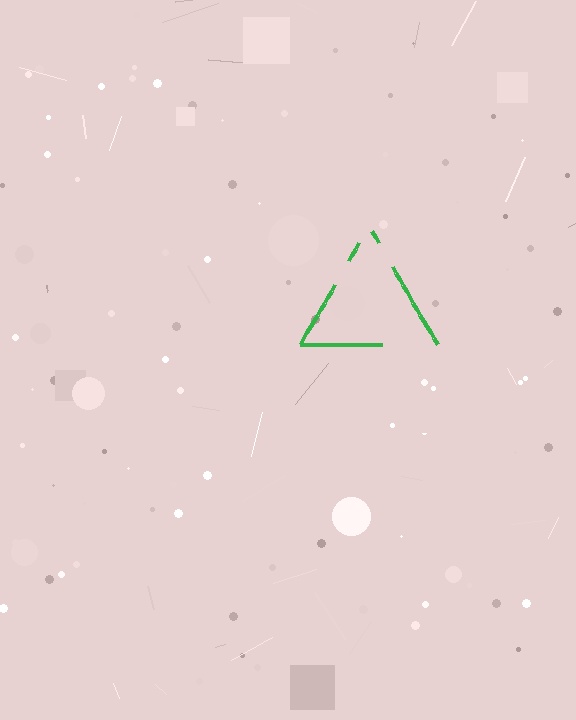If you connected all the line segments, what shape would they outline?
They would outline a triangle.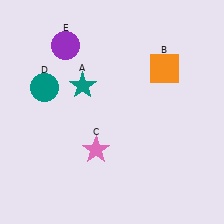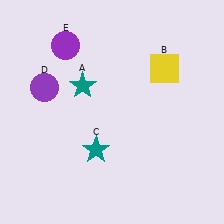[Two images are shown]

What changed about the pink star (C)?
In Image 1, C is pink. In Image 2, it changed to teal.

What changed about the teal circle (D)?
In Image 1, D is teal. In Image 2, it changed to purple.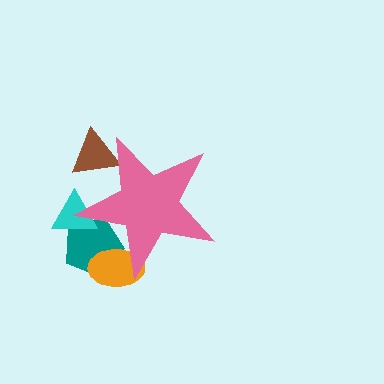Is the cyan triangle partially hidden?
Yes, the cyan triangle is partially hidden behind the pink star.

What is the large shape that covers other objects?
A pink star.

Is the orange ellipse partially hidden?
Yes, the orange ellipse is partially hidden behind the pink star.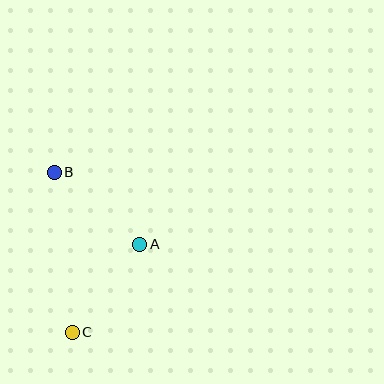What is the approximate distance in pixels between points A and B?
The distance between A and B is approximately 112 pixels.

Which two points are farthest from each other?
Points B and C are farthest from each other.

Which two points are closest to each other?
Points A and C are closest to each other.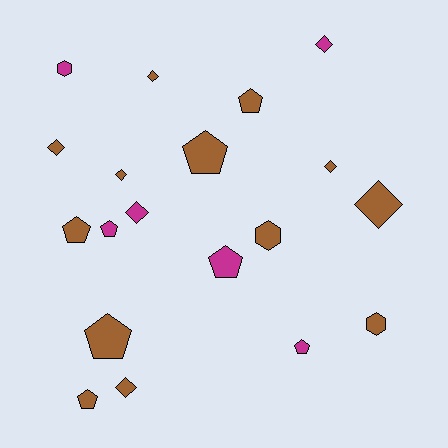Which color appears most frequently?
Brown, with 13 objects.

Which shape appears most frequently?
Pentagon, with 8 objects.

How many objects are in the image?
There are 19 objects.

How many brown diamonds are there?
There are 6 brown diamonds.